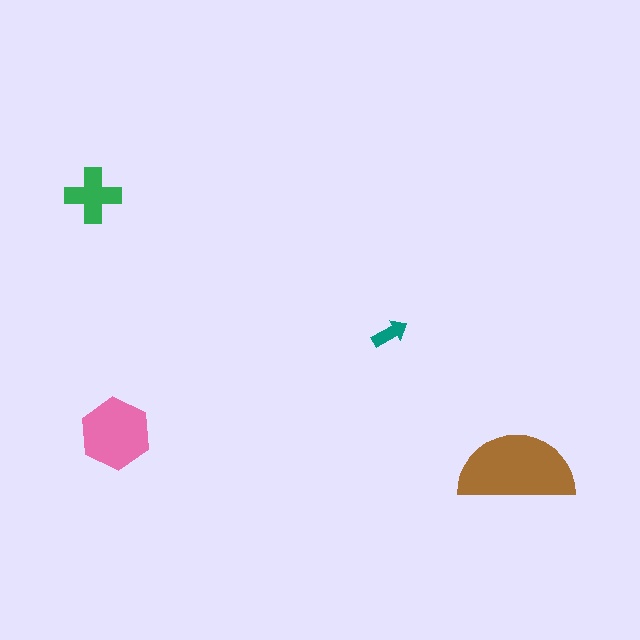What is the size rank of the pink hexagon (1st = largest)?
2nd.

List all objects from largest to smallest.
The brown semicircle, the pink hexagon, the green cross, the teal arrow.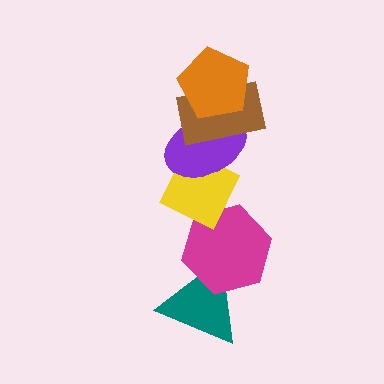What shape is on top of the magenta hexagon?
The yellow diamond is on top of the magenta hexagon.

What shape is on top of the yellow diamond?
The purple ellipse is on top of the yellow diamond.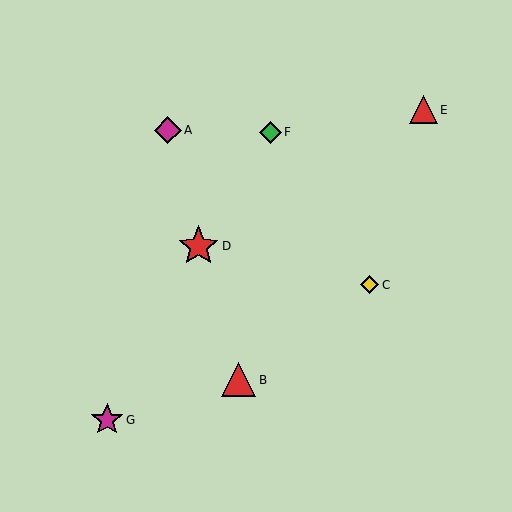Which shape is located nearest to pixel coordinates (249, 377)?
The red triangle (labeled B) at (238, 380) is nearest to that location.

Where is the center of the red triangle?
The center of the red triangle is at (238, 380).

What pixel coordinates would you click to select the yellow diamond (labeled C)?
Click at (370, 285) to select the yellow diamond C.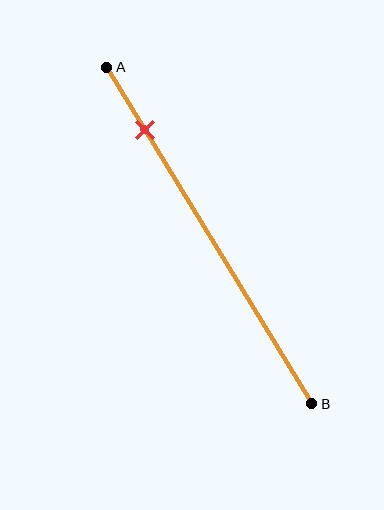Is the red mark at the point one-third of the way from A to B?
No, the mark is at about 20% from A, not at the 33% one-third point.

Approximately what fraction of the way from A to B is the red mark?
The red mark is approximately 20% of the way from A to B.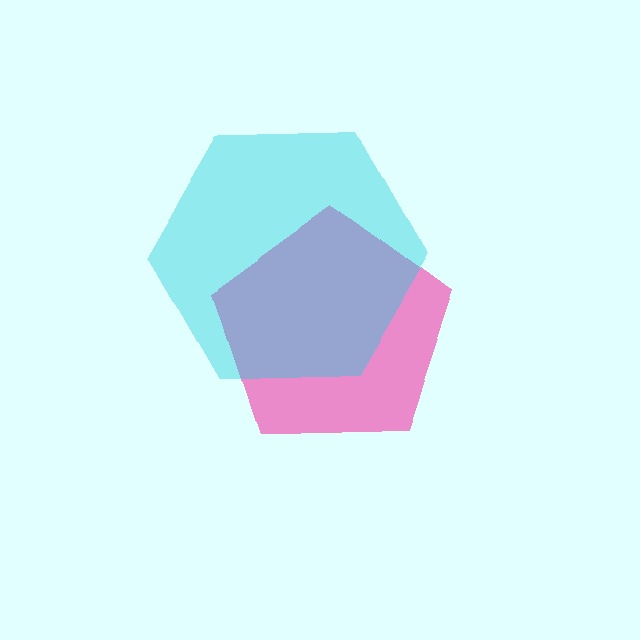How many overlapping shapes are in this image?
There are 2 overlapping shapes in the image.